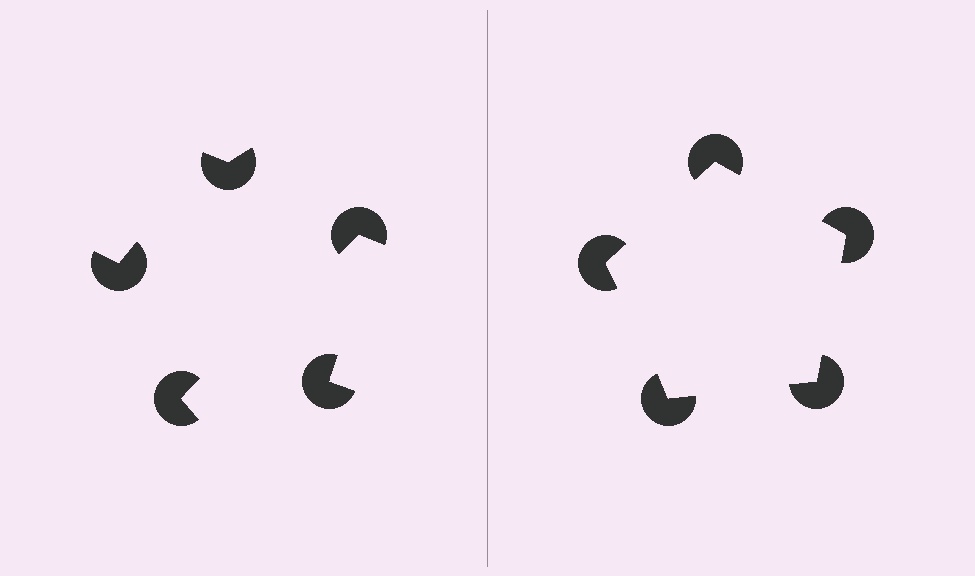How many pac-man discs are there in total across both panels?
10 — 5 on each side.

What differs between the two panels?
The pac-man discs are positioned identically on both sides; only the wedge orientations differ. On the right they align to a pentagon; on the left they are misaligned.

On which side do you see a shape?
An illusory pentagon appears on the right side. On the left side the wedge cuts are rotated, so no coherent shape forms.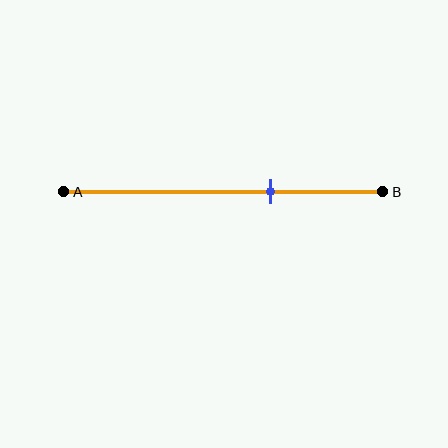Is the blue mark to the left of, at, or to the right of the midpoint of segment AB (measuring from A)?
The blue mark is to the right of the midpoint of segment AB.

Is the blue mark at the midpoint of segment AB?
No, the mark is at about 65% from A, not at the 50% midpoint.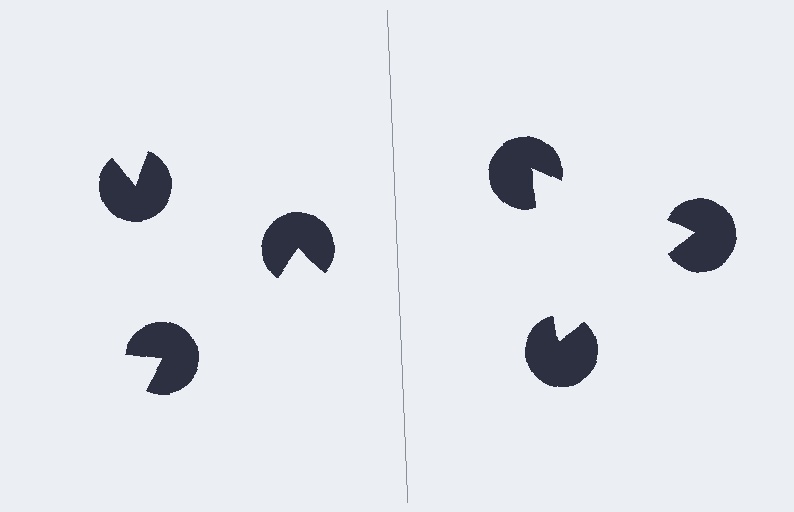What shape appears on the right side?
An illusory triangle.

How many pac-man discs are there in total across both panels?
6 — 3 on each side.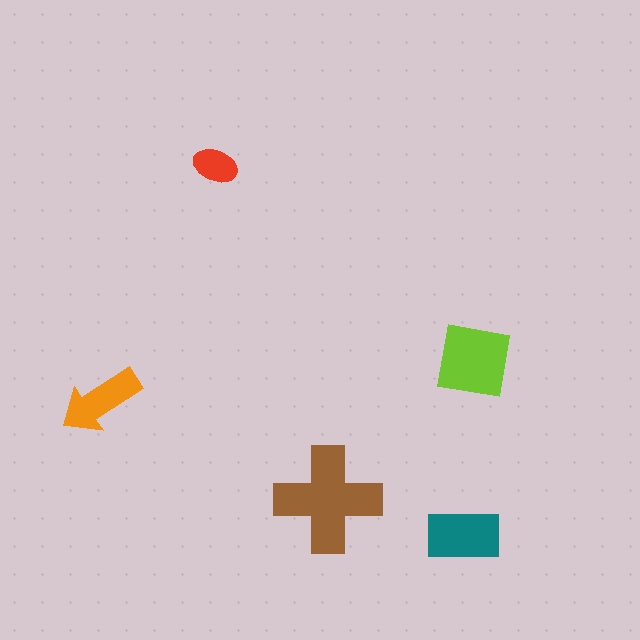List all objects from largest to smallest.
The brown cross, the lime square, the teal rectangle, the orange arrow, the red ellipse.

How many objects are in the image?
There are 5 objects in the image.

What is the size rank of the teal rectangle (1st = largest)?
3rd.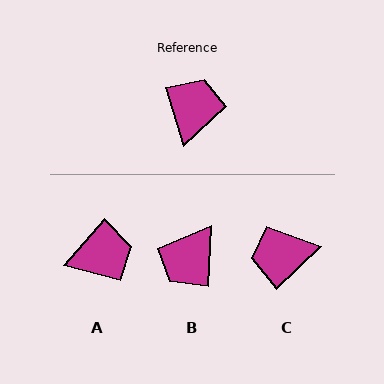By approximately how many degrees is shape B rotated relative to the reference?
Approximately 160 degrees counter-clockwise.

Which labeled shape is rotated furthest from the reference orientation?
B, about 160 degrees away.